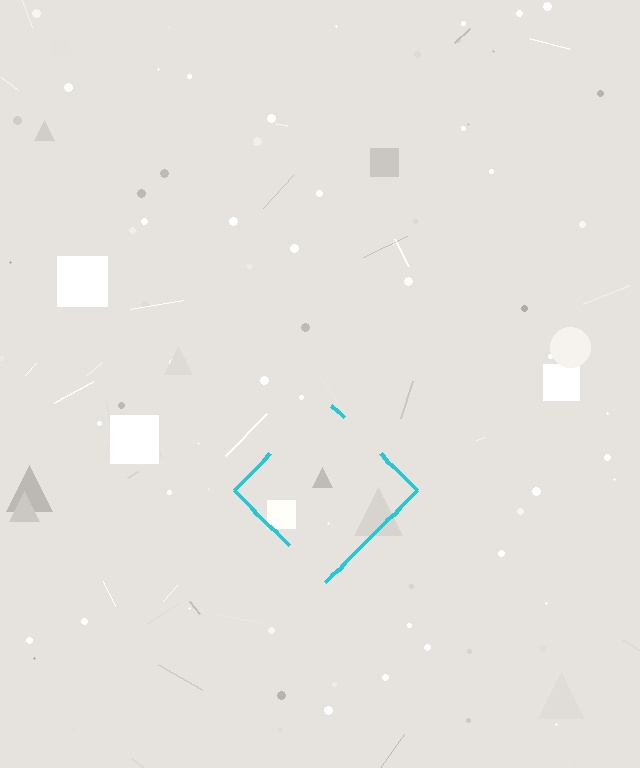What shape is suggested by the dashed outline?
The dashed outline suggests a diamond.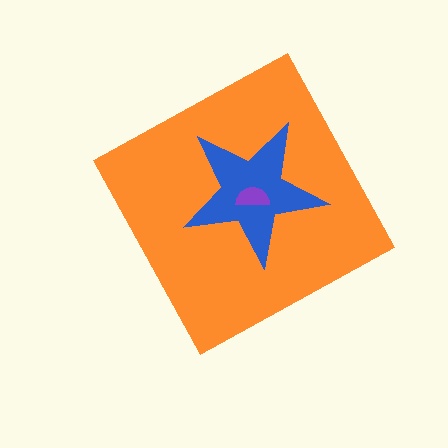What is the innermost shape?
The purple semicircle.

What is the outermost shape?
The orange diamond.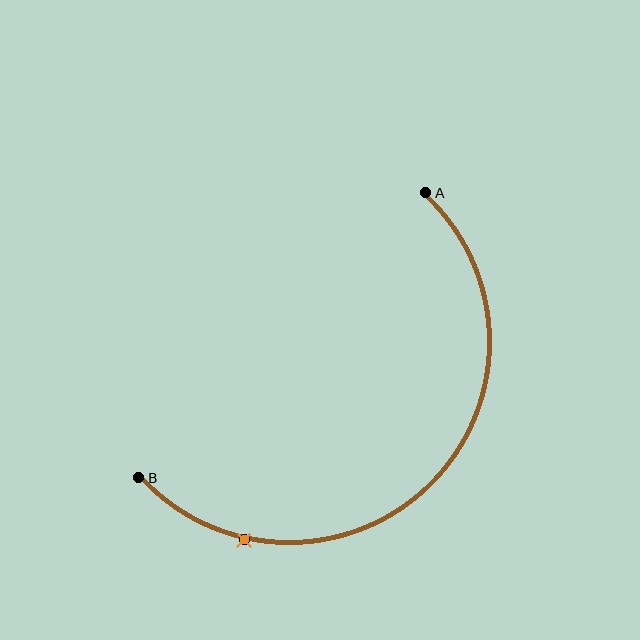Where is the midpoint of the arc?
The arc midpoint is the point on the curve farthest from the straight line joining A and B. It sits below and to the right of that line.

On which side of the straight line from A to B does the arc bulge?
The arc bulges below and to the right of the straight line connecting A and B.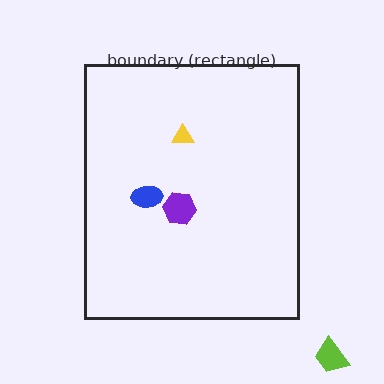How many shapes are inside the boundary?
3 inside, 1 outside.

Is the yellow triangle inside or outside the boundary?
Inside.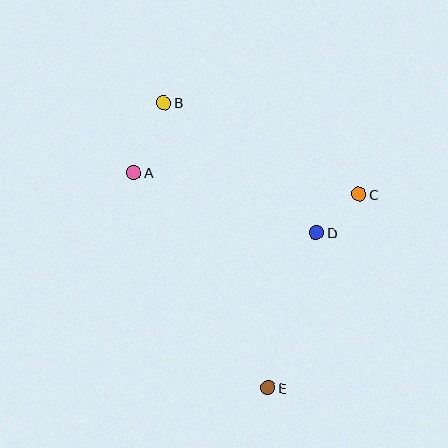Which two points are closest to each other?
Points C and D are closest to each other.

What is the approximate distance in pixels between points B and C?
The distance between B and C is approximately 216 pixels.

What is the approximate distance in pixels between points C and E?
The distance between C and E is approximately 214 pixels.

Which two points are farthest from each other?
Points B and E are farthest from each other.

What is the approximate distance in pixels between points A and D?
The distance between A and D is approximately 192 pixels.